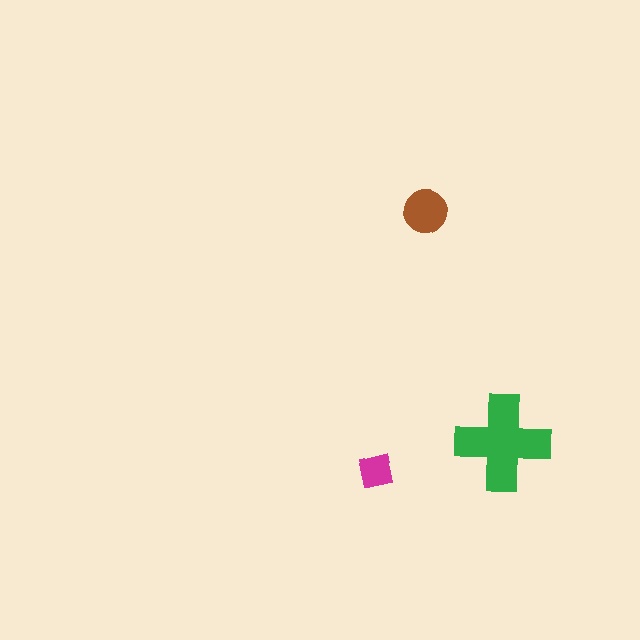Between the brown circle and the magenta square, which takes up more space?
The brown circle.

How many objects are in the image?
There are 3 objects in the image.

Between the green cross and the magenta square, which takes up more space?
The green cross.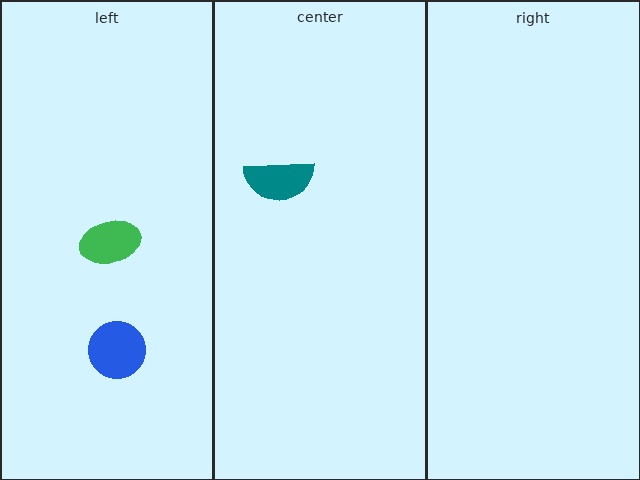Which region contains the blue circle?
The left region.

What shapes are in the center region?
The teal semicircle.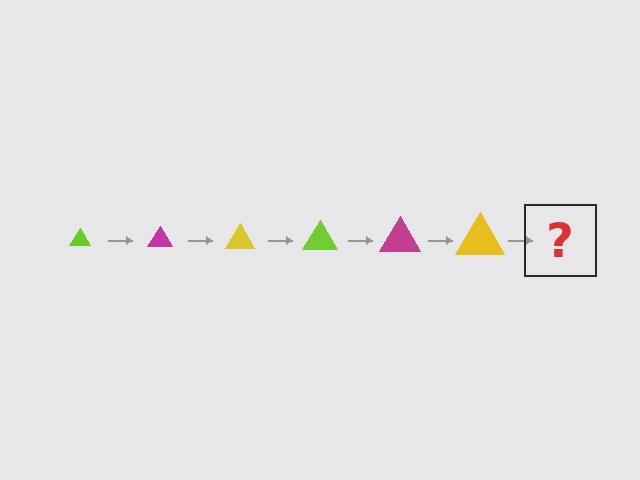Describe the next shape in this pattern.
It should be a lime triangle, larger than the previous one.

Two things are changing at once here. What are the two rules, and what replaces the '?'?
The two rules are that the triangle grows larger each step and the color cycles through lime, magenta, and yellow. The '?' should be a lime triangle, larger than the previous one.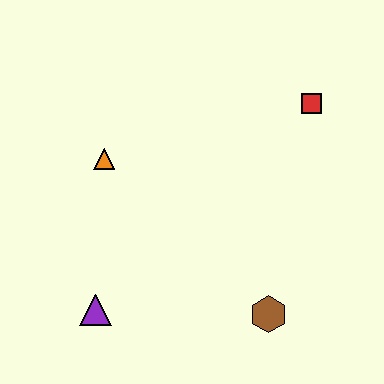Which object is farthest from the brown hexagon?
The orange triangle is farthest from the brown hexagon.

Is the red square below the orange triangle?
No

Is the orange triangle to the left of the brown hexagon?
Yes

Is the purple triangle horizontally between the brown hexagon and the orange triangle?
No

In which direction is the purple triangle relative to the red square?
The purple triangle is to the left of the red square.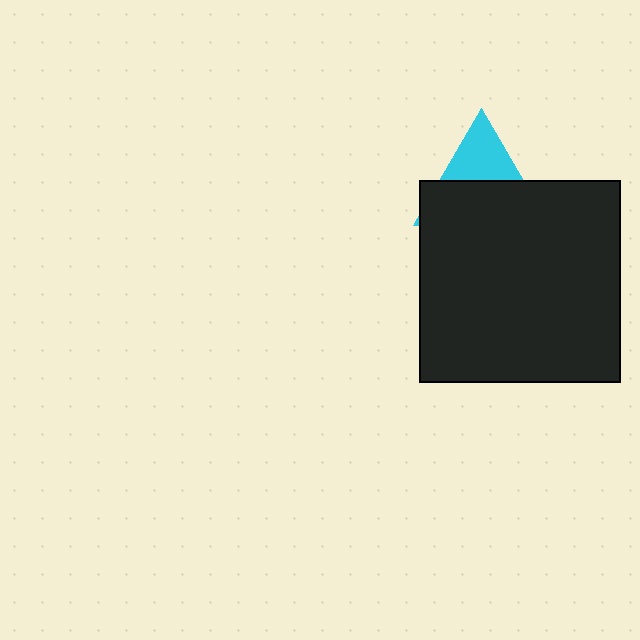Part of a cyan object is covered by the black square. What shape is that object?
It is a triangle.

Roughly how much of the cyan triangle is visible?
A small part of it is visible (roughly 38%).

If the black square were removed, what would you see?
You would see the complete cyan triangle.